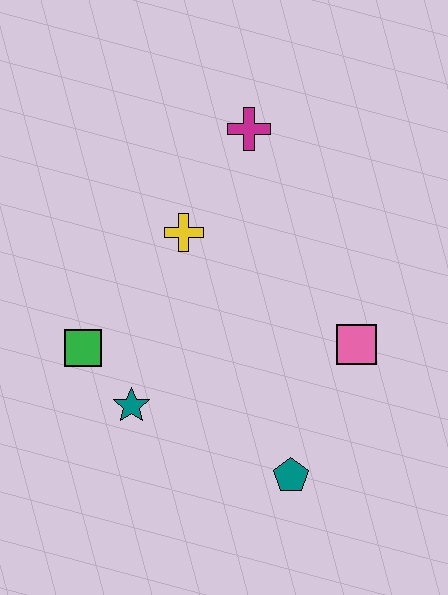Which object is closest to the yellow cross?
The magenta cross is closest to the yellow cross.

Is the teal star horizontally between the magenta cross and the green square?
Yes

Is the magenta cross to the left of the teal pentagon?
Yes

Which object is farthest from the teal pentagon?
The magenta cross is farthest from the teal pentagon.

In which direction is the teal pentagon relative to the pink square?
The teal pentagon is below the pink square.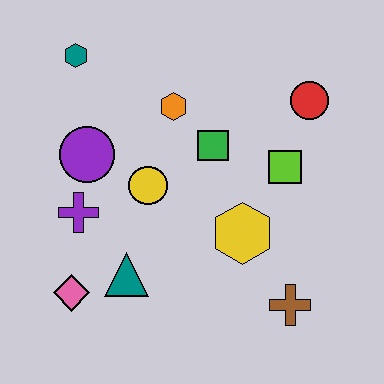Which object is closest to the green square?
The orange hexagon is closest to the green square.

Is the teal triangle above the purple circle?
No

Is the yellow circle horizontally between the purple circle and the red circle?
Yes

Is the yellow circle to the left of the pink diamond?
No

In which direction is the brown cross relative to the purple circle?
The brown cross is to the right of the purple circle.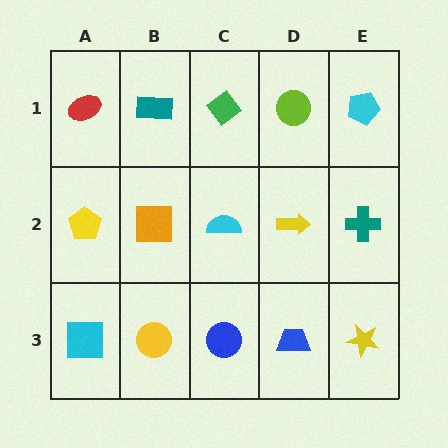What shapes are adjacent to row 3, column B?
An orange square (row 2, column B), a cyan square (row 3, column A), a blue circle (row 3, column C).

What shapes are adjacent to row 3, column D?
A yellow arrow (row 2, column D), a blue circle (row 3, column C), a yellow star (row 3, column E).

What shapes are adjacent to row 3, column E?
A teal cross (row 2, column E), a blue trapezoid (row 3, column D).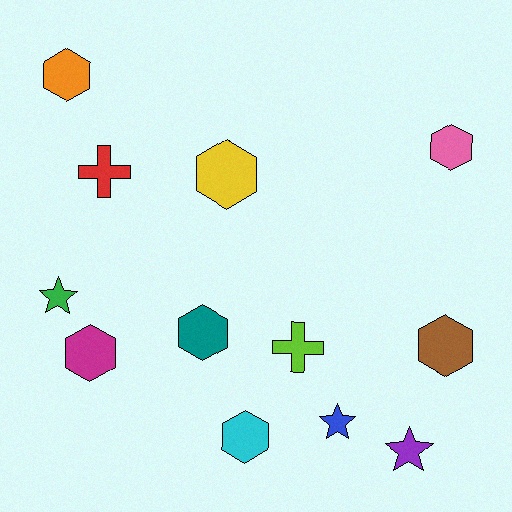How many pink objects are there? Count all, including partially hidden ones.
There is 1 pink object.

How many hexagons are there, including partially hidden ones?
There are 7 hexagons.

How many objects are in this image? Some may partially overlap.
There are 12 objects.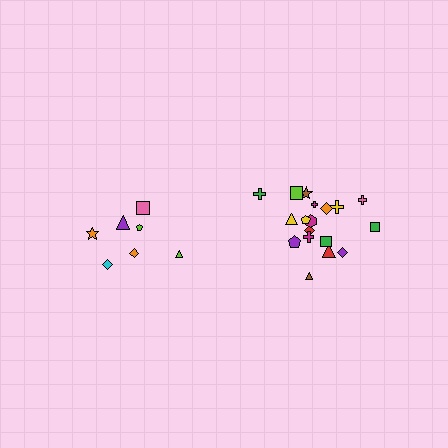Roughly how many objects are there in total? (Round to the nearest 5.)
Roughly 25 objects in total.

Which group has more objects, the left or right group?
The right group.